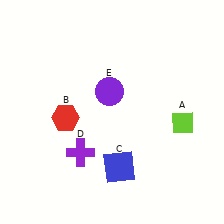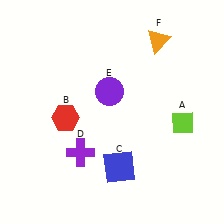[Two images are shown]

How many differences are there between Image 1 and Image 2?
There is 1 difference between the two images.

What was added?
An orange triangle (F) was added in Image 2.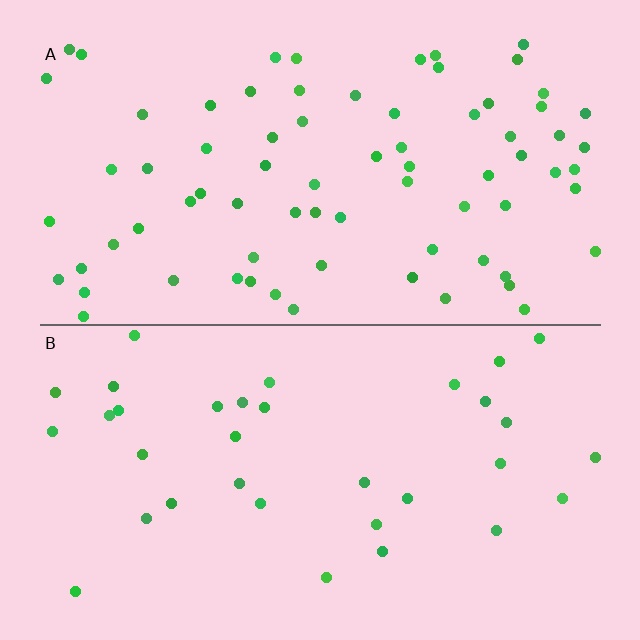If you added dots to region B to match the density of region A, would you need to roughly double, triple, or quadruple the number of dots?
Approximately double.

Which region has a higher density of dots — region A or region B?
A (the top).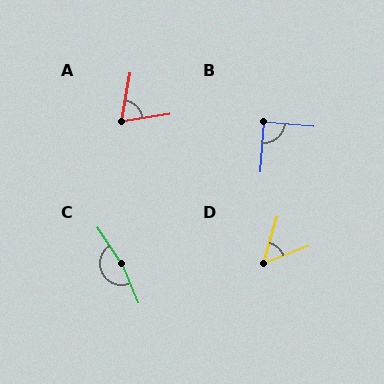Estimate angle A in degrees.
Approximately 72 degrees.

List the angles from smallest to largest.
D (53°), A (72°), B (89°), C (168°).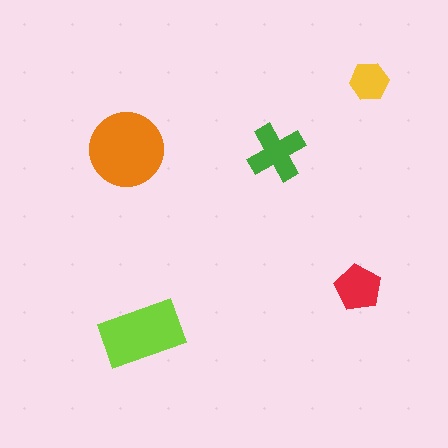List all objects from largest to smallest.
The orange circle, the lime rectangle, the green cross, the red pentagon, the yellow hexagon.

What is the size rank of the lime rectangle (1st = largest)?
2nd.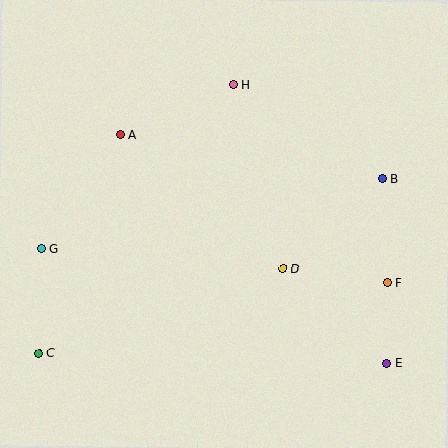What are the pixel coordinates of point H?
Point H is at (233, 85).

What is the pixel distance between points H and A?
The distance between H and A is 123 pixels.